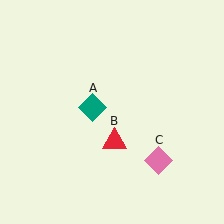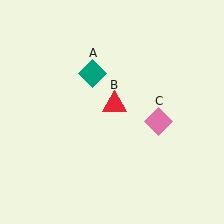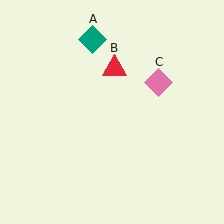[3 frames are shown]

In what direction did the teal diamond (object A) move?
The teal diamond (object A) moved up.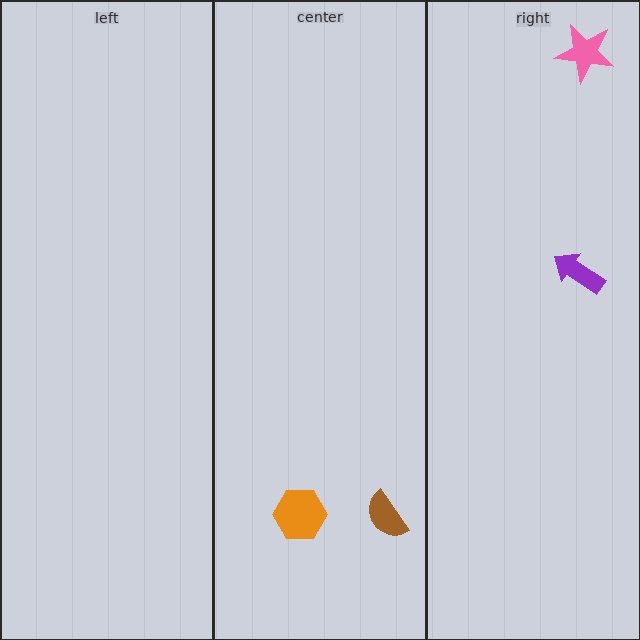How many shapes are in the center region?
2.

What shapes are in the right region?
The purple arrow, the pink star.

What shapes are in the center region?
The brown semicircle, the orange hexagon.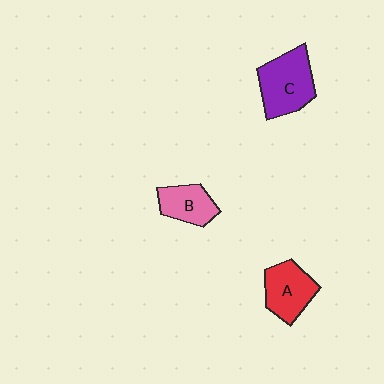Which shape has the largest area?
Shape C (purple).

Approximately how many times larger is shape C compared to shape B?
Approximately 1.6 times.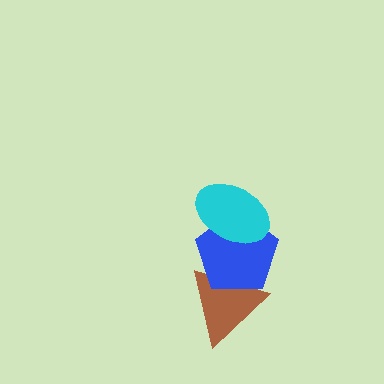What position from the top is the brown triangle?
The brown triangle is 3rd from the top.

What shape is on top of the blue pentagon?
The cyan ellipse is on top of the blue pentagon.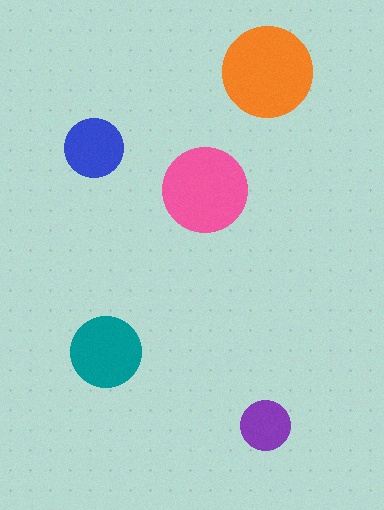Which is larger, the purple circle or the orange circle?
The orange one.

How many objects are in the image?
There are 5 objects in the image.